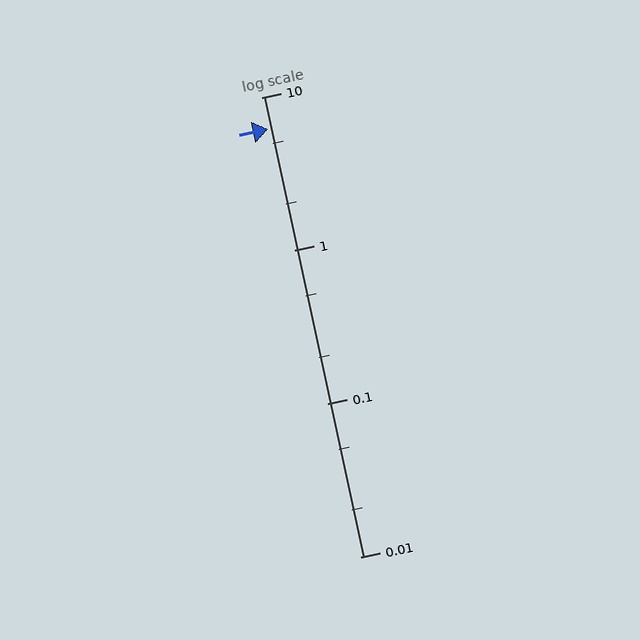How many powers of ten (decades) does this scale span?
The scale spans 3 decades, from 0.01 to 10.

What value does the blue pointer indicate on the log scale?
The pointer indicates approximately 6.2.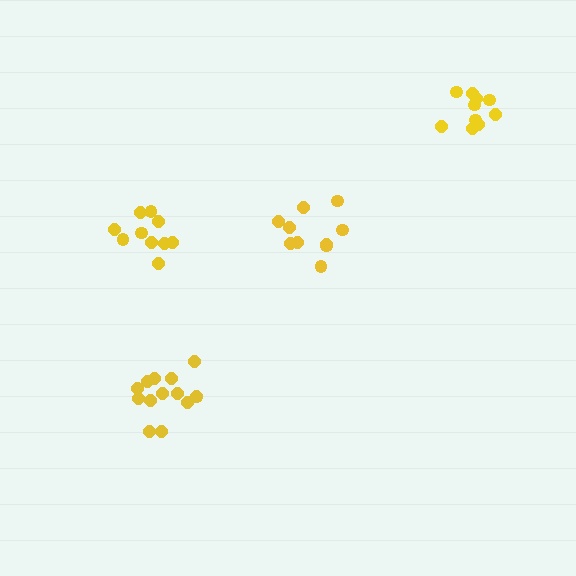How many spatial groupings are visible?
There are 4 spatial groupings.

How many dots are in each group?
Group 1: 14 dots, Group 2: 10 dots, Group 3: 10 dots, Group 4: 10 dots (44 total).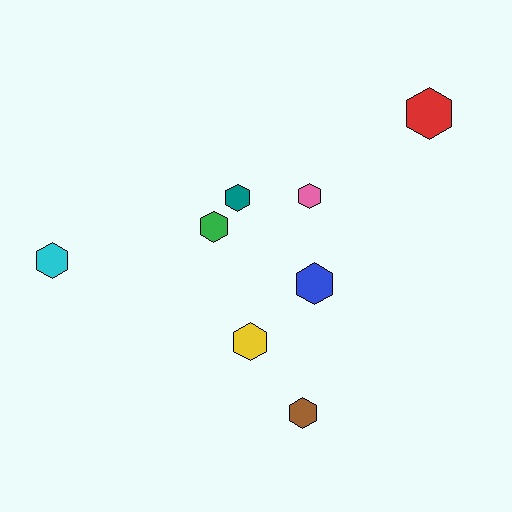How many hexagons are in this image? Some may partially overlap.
There are 8 hexagons.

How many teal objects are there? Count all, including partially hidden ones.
There is 1 teal object.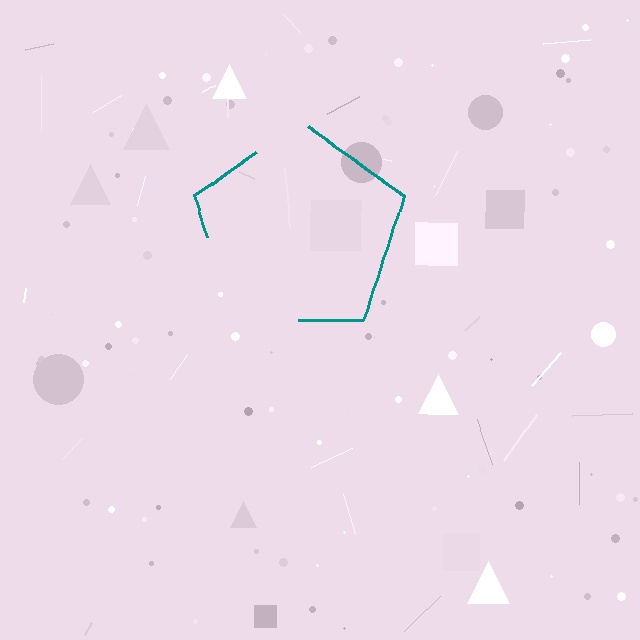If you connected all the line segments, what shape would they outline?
They would outline a pentagon.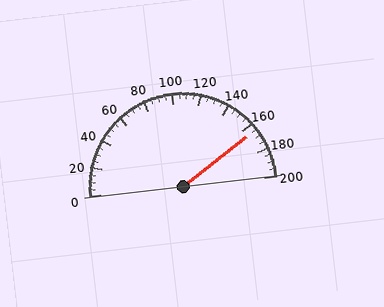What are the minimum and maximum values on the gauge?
The gauge ranges from 0 to 200.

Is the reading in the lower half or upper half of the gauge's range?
The reading is in the upper half of the range (0 to 200).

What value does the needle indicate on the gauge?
The needle indicates approximately 165.